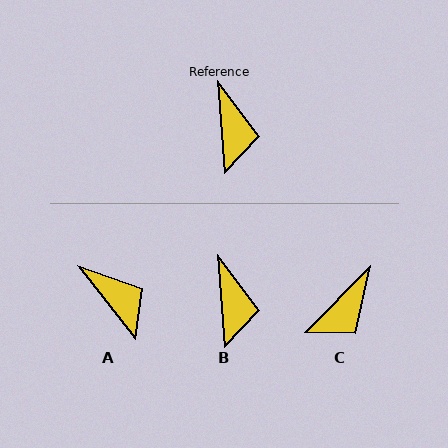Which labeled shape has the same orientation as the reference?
B.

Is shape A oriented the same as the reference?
No, it is off by about 34 degrees.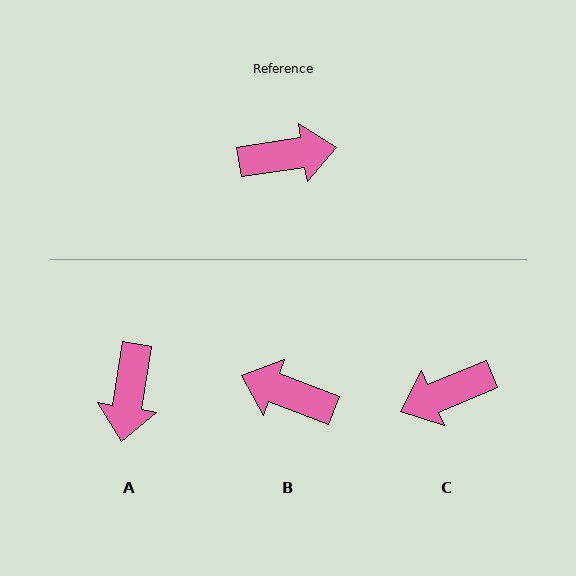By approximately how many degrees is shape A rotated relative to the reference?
Approximately 108 degrees clockwise.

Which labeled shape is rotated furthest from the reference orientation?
C, about 166 degrees away.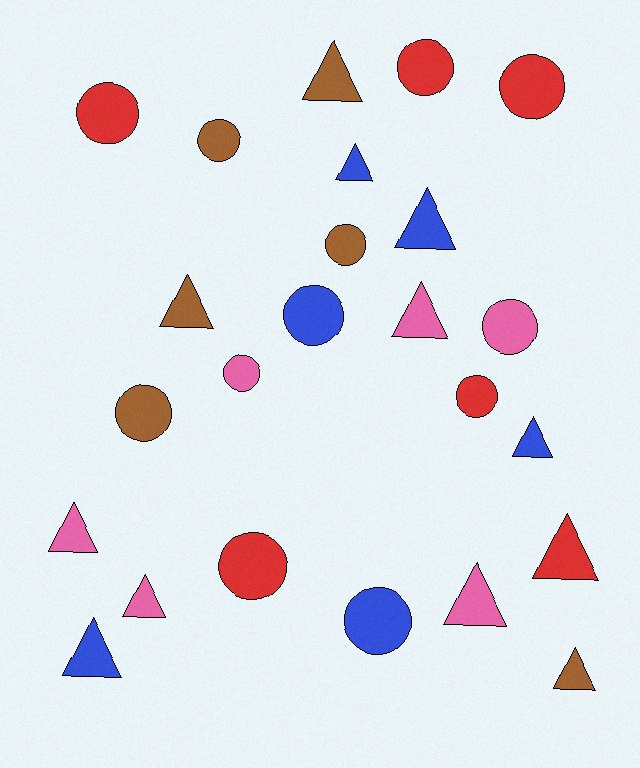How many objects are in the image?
There are 24 objects.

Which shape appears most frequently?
Circle, with 12 objects.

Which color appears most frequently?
Brown, with 6 objects.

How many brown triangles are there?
There are 3 brown triangles.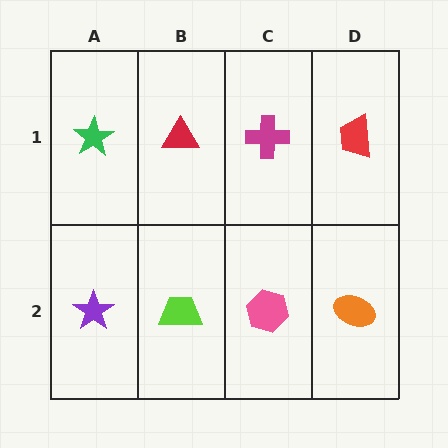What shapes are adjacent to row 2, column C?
A magenta cross (row 1, column C), a lime trapezoid (row 2, column B), an orange ellipse (row 2, column D).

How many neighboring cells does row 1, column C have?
3.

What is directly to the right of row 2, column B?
A pink hexagon.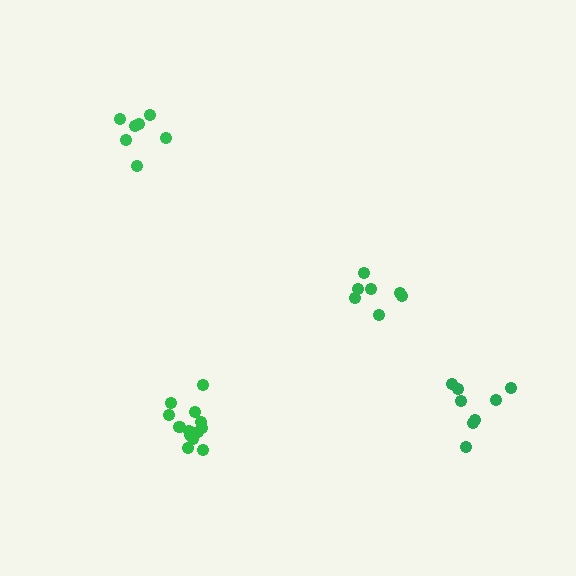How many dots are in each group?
Group 1: 13 dots, Group 2: 7 dots, Group 3: 7 dots, Group 4: 8 dots (35 total).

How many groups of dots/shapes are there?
There are 4 groups.